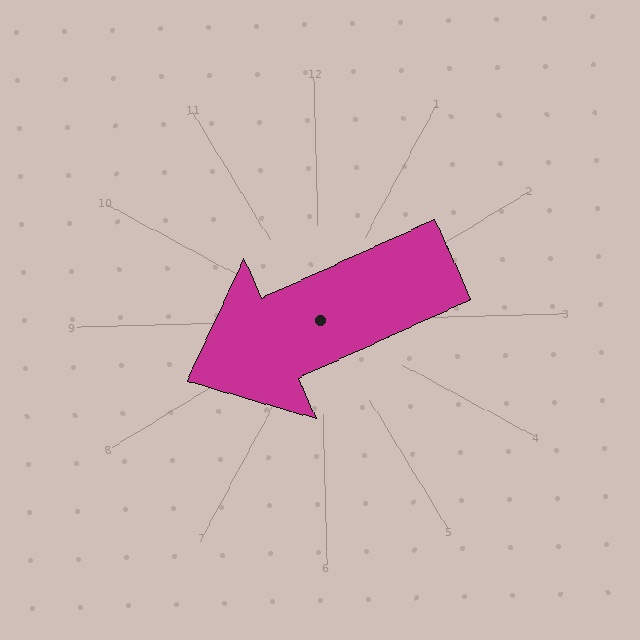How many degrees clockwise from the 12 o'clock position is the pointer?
Approximately 247 degrees.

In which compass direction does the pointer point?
Southwest.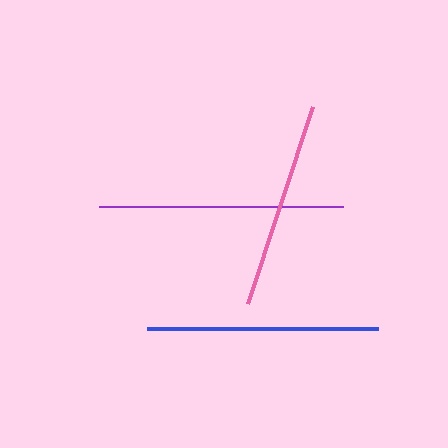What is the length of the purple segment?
The purple segment is approximately 245 pixels long.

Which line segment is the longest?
The purple line is the longest at approximately 245 pixels.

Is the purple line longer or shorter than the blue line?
The purple line is longer than the blue line.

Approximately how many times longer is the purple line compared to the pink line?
The purple line is approximately 1.2 times the length of the pink line.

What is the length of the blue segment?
The blue segment is approximately 230 pixels long.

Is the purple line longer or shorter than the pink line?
The purple line is longer than the pink line.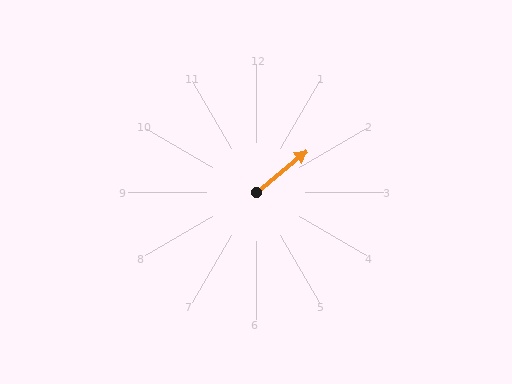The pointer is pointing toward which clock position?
Roughly 2 o'clock.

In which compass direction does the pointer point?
Northeast.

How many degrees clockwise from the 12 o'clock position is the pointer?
Approximately 51 degrees.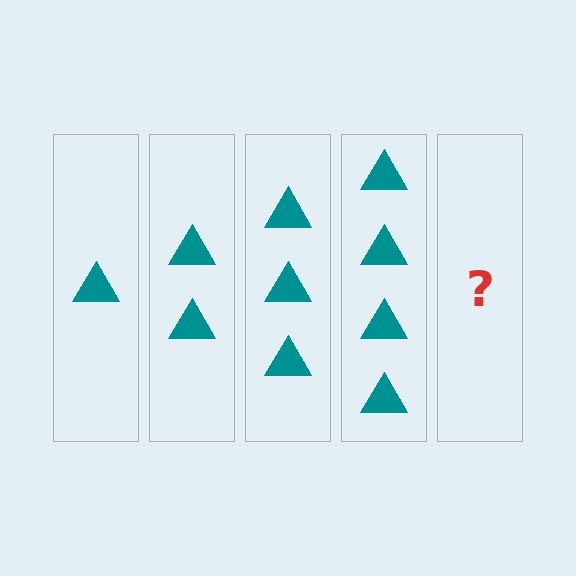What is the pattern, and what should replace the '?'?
The pattern is that each step adds one more triangle. The '?' should be 5 triangles.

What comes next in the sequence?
The next element should be 5 triangles.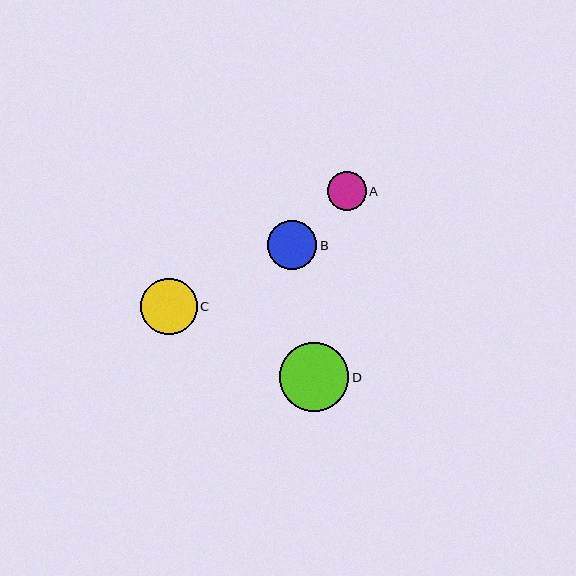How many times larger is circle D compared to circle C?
Circle D is approximately 1.2 times the size of circle C.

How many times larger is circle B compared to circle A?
Circle B is approximately 1.3 times the size of circle A.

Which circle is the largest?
Circle D is the largest with a size of approximately 69 pixels.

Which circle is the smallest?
Circle A is the smallest with a size of approximately 39 pixels.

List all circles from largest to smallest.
From largest to smallest: D, C, B, A.